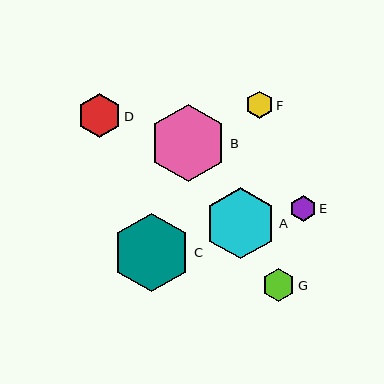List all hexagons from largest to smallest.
From largest to smallest: C, B, A, D, G, F, E.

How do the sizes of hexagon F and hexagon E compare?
Hexagon F and hexagon E are approximately the same size.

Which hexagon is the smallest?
Hexagon E is the smallest with a size of approximately 26 pixels.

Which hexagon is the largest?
Hexagon C is the largest with a size of approximately 78 pixels.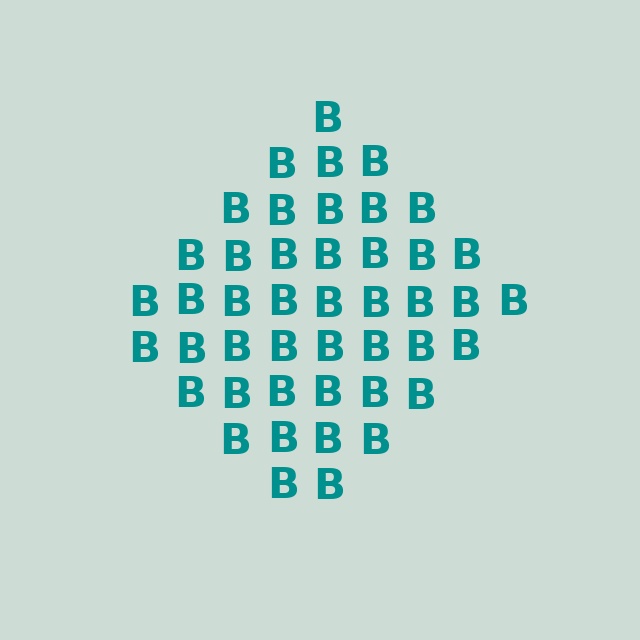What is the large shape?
The large shape is a diamond.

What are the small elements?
The small elements are letter B's.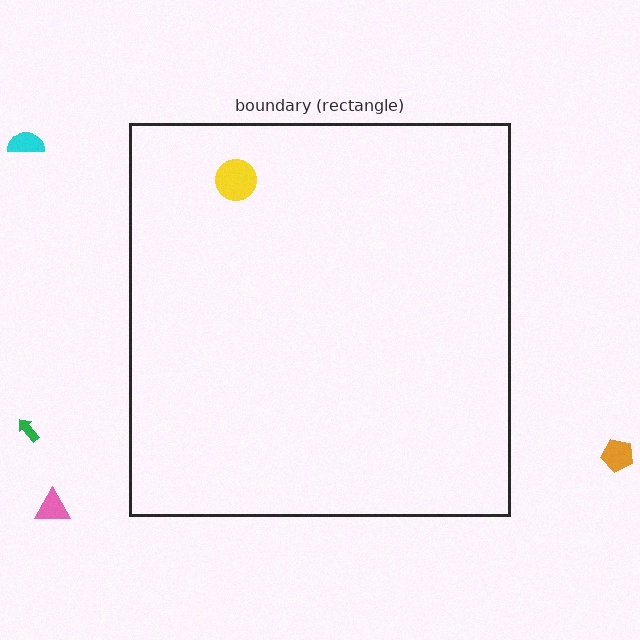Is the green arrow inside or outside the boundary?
Outside.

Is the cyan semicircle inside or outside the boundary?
Outside.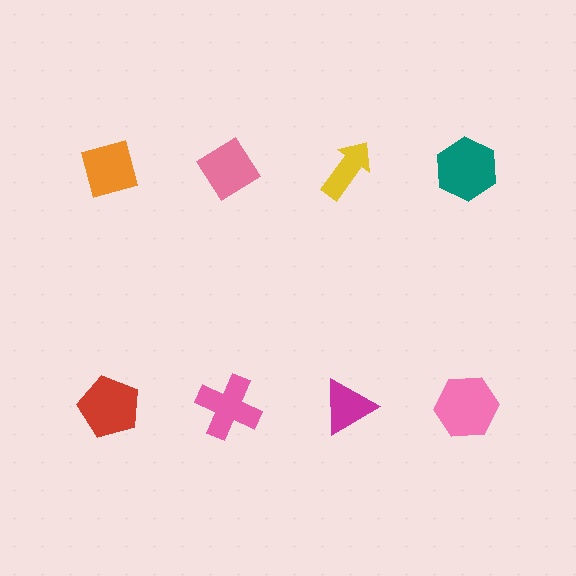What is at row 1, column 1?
An orange square.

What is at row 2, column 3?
A magenta triangle.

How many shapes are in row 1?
4 shapes.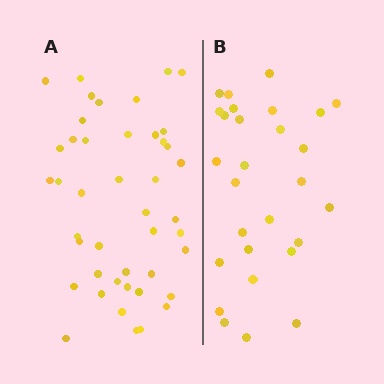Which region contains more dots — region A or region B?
Region A (the left region) has more dots.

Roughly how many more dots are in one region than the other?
Region A has approximately 15 more dots than region B.